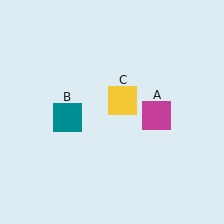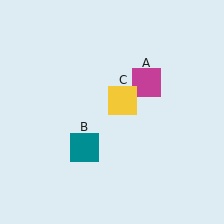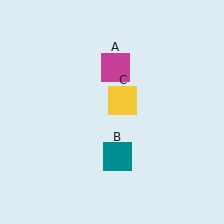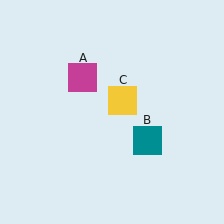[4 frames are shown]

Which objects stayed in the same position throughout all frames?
Yellow square (object C) remained stationary.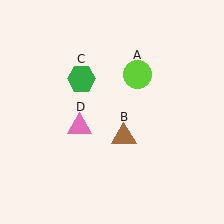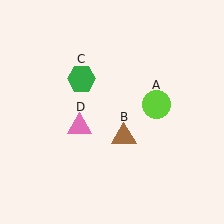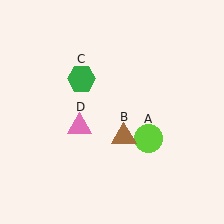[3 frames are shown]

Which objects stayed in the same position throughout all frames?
Brown triangle (object B) and green hexagon (object C) and pink triangle (object D) remained stationary.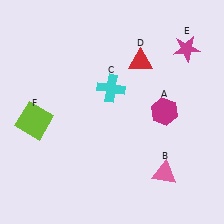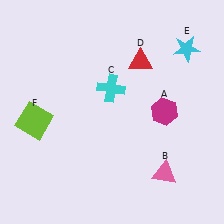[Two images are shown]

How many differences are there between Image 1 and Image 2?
There is 1 difference between the two images.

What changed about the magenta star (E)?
In Image 1, E is magenta. In Image 2, it changed to cyan.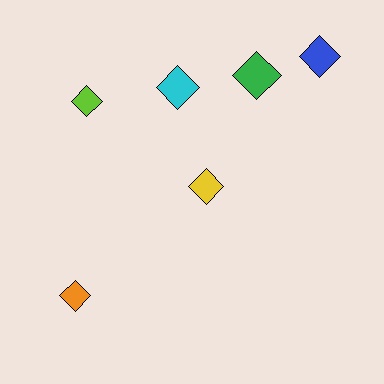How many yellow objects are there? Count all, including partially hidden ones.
There is 1 yellow object.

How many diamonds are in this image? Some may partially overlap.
There are 6 diamonds.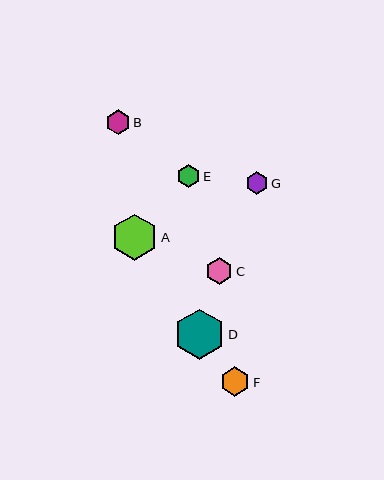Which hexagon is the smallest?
Hexagon G is the smallest with a size of approximately 23 pixels.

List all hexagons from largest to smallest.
From largest to smallest: D, A, F, C, B, E, G.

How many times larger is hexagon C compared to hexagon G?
Hexagon C is approximately 1.2 times the size of hexagon G.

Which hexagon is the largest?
Hexagon D is the largest with a size of approximately 50 pixels.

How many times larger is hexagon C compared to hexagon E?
Hexagon C is approximately 1.2 times the size of hexagon E.